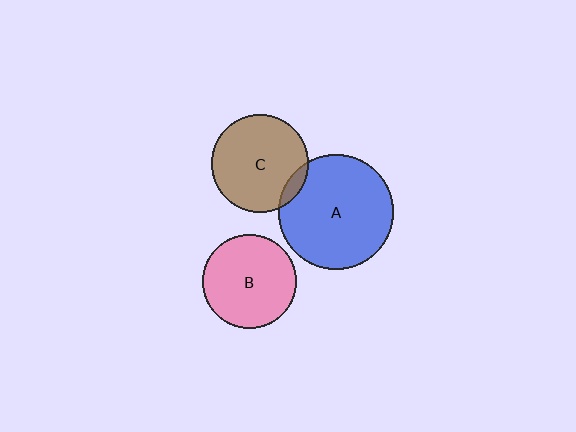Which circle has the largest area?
Circle A (blue).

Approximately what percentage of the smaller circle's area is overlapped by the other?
Approximately 10%.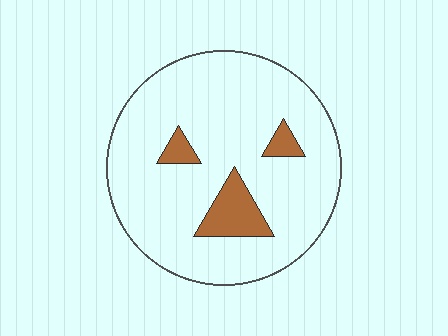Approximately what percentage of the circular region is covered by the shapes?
Approximately 10%.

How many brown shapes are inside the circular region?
3.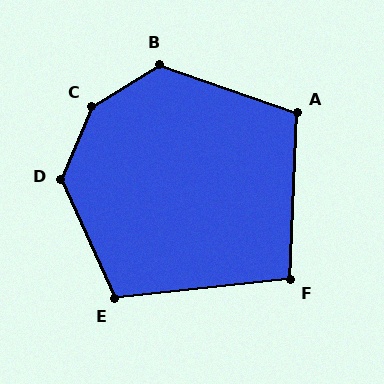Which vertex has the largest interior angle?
C, at approximately 145 degrees.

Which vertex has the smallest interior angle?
F, at approximately 99 degrees.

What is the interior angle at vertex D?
Approximately 133 degrees (obtuse).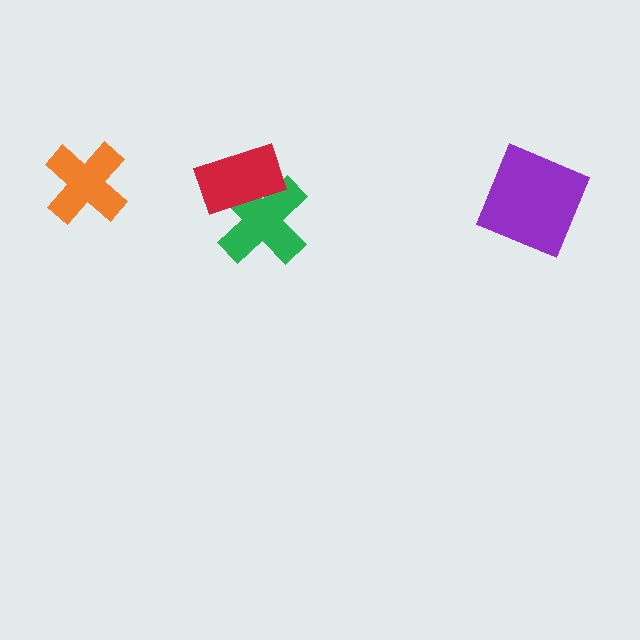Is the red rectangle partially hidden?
No, no other shape covers it.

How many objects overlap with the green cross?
1 object overlaps with the green cross.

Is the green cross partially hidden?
Yes, it is partially covered by another shape.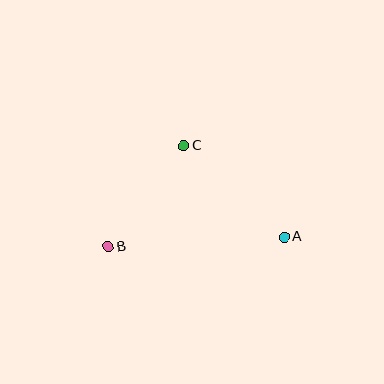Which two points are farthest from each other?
Points A and B are farthest from each other.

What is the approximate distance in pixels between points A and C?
The distance between A and C is approximately 136 pixels.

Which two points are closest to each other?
Points B and C are closest to each other.